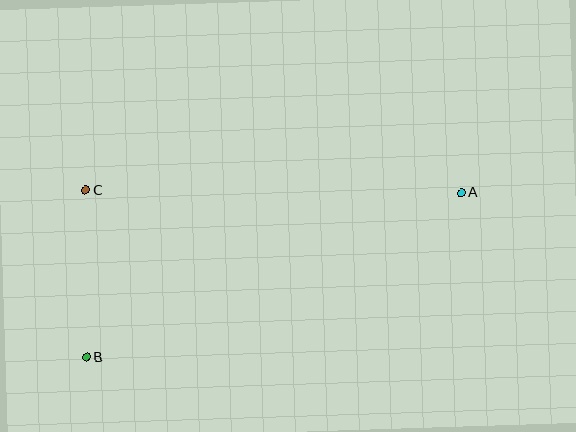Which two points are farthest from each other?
Points A and B are farthest from each other.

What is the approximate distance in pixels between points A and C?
The distance between A and C is approximately 376 pixels.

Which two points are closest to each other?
Points B and C are closest to each other.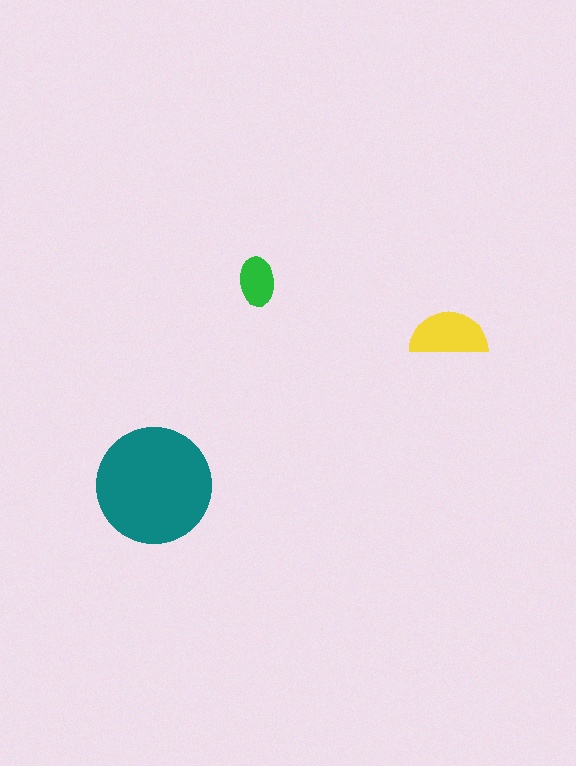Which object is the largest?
The teal circle.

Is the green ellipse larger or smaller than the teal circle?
Smaller.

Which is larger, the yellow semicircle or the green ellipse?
The yellow semicircle.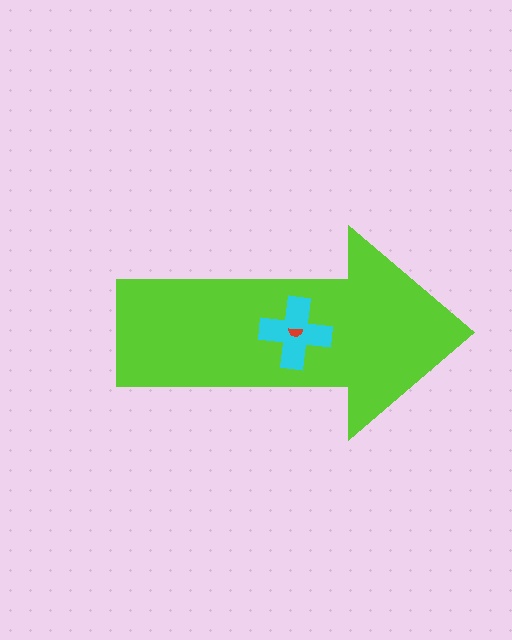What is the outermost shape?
The lime arrow.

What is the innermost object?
The red semicircle.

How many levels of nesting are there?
3.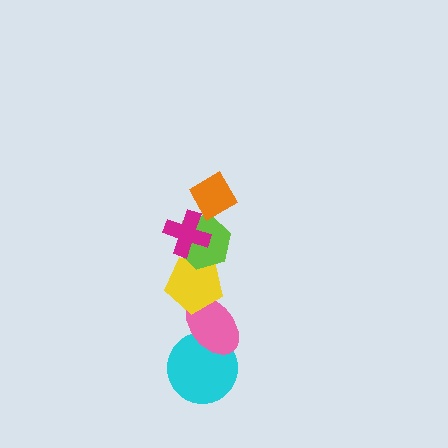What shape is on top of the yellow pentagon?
The lime hexagon is on top of the yellow pentagon.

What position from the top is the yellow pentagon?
The yellow pentagon is 4th from the top.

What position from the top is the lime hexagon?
The lime hexagon is 3rd from the top.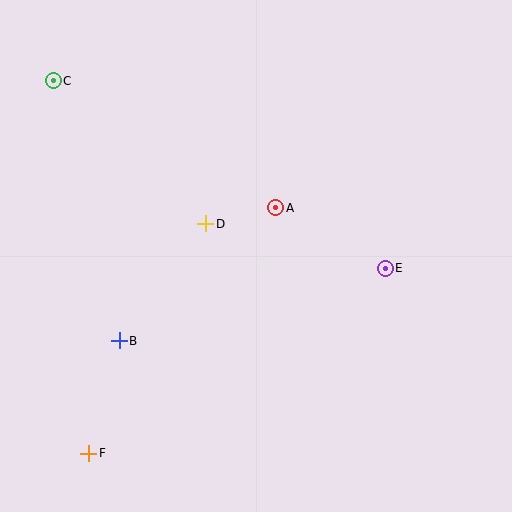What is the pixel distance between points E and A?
The distance between E and A is 125 pixels.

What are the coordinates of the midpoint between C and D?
The midpoint between C and D is at (129, 152).